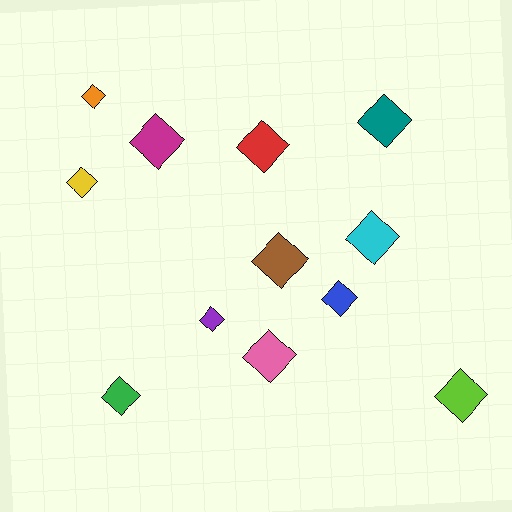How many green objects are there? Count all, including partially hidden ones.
There is 1 green object.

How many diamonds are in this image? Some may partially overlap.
There are 12 diamonds.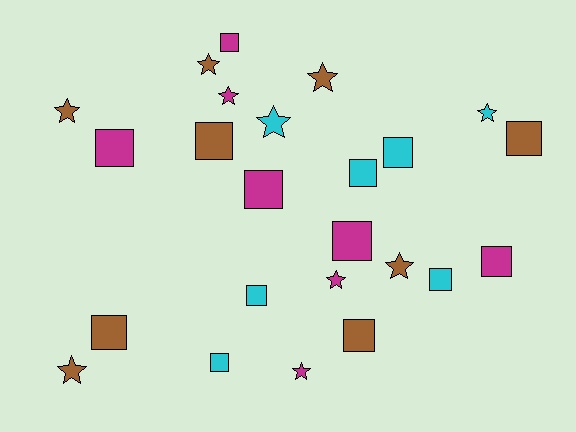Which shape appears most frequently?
Square, with 14 objects.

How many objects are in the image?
There are 24 objects.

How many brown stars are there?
There are 5 brown stars.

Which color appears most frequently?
Brown, with 9 objects.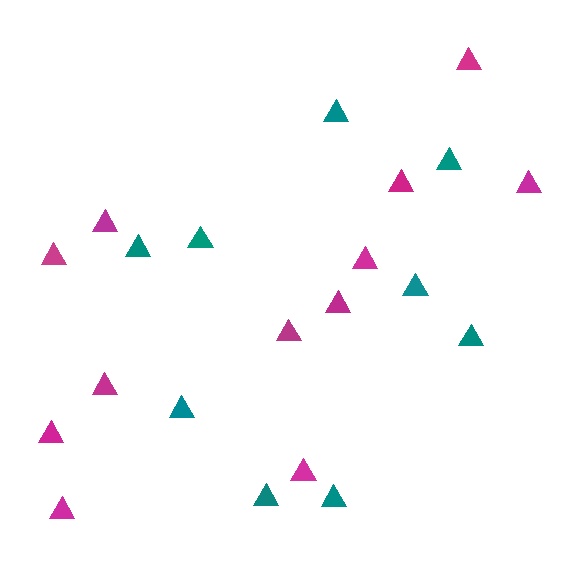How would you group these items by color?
There are 2 groups: one group of teal triangles (9) and one group of magenta triangles (12).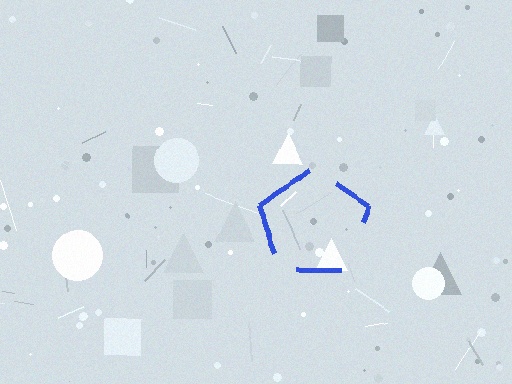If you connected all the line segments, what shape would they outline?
They would outline a pentagon.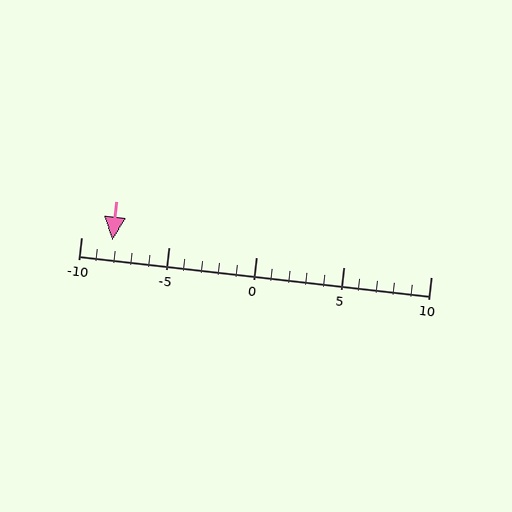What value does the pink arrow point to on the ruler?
The pink arrow points to approximately -8.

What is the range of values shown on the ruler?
The ruler shows values from -10 to 10.